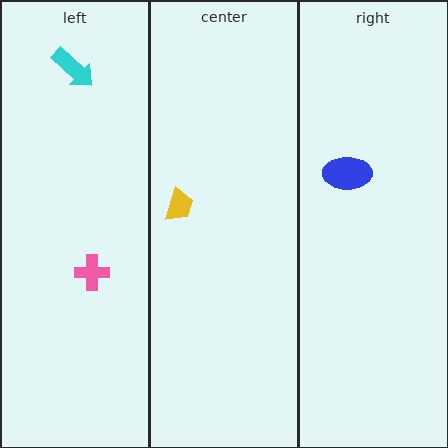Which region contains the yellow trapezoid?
The center region.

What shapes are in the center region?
The yellow trapezoid.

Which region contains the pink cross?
The left region.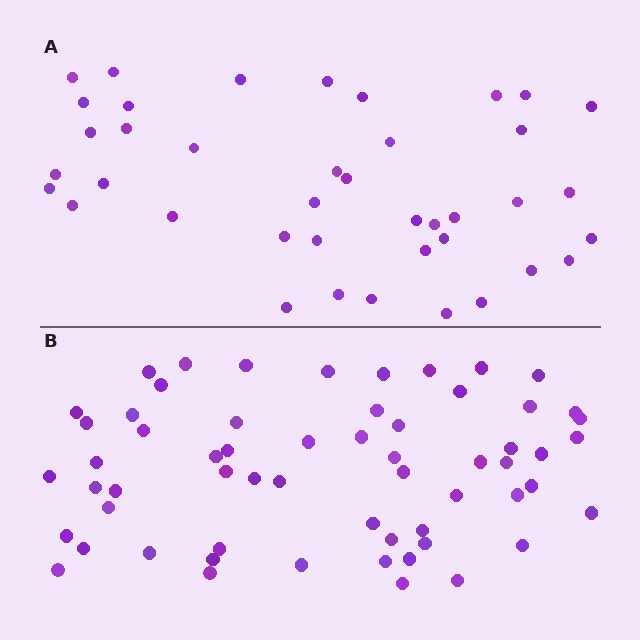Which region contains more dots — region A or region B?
Region B (the bottom region) has more dots.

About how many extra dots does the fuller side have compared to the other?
Region B has approximately 20 more dots than region A.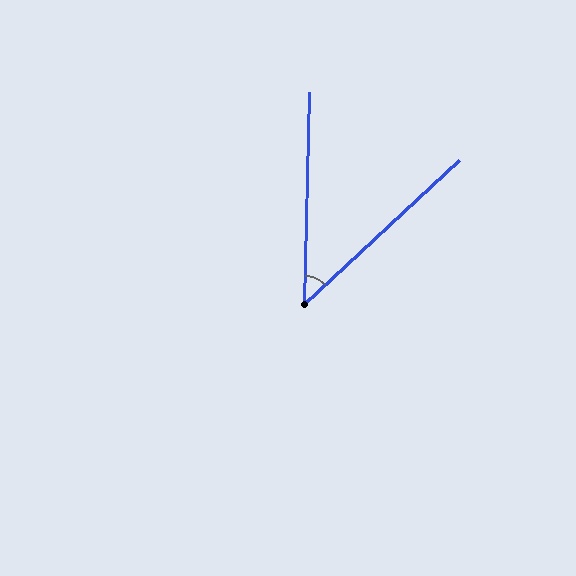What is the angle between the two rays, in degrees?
Approximately 46 degrees.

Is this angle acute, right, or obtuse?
It is acute.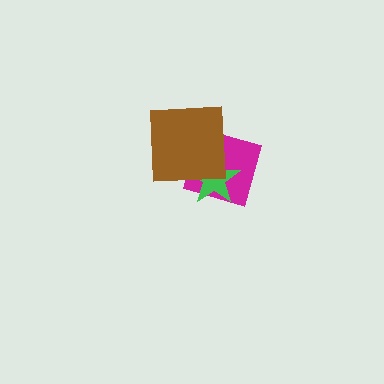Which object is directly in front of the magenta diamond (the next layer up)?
The green star is directly in front of the magenta diamond.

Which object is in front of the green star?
The brown square is in front of the green star.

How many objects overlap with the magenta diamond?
2 objects overlap with the magenta diamond.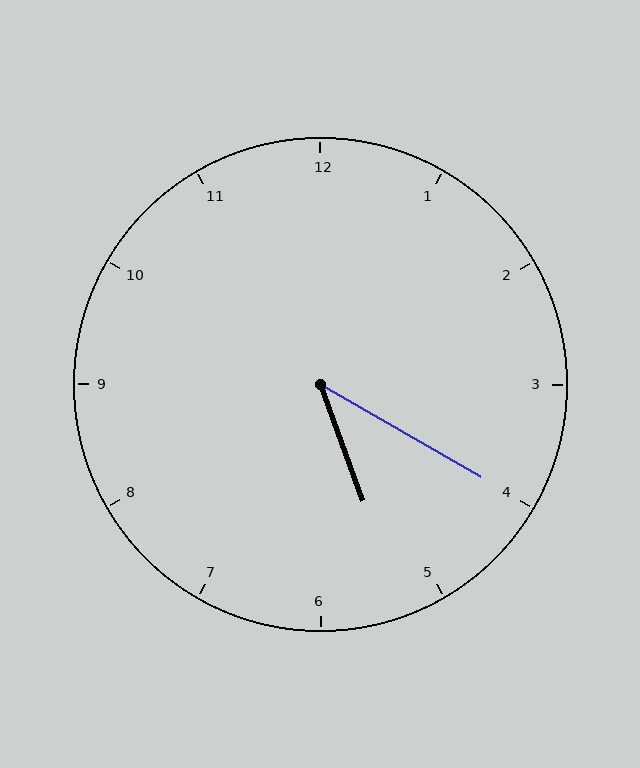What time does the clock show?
5:20.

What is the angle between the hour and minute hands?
Approximately 40 degrees.